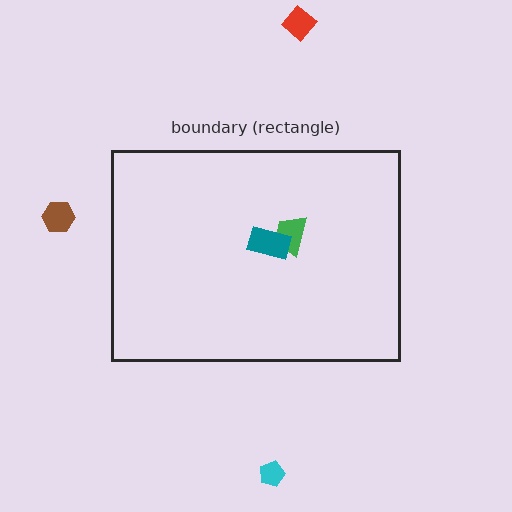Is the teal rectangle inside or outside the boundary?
Inside.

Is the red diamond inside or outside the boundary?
Outside.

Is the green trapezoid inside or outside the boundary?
Inside.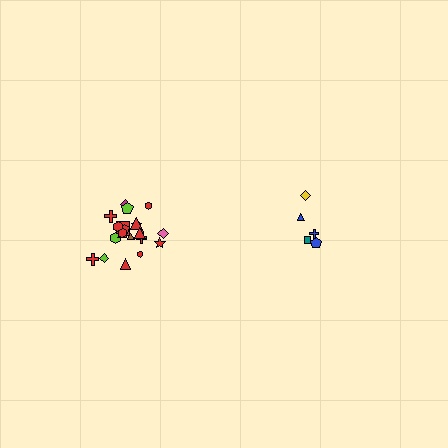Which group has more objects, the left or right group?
The left group.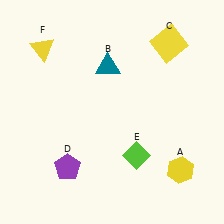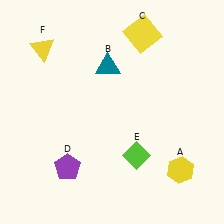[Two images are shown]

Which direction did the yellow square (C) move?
The yellow square (C) moved left.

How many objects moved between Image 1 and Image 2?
1 object moved between the two images.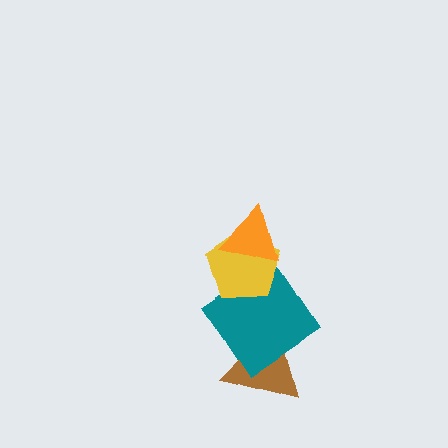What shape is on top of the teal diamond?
The yellow pentagon is on top of the teal diamond.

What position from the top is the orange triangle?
The orange triangle is 1st from the top.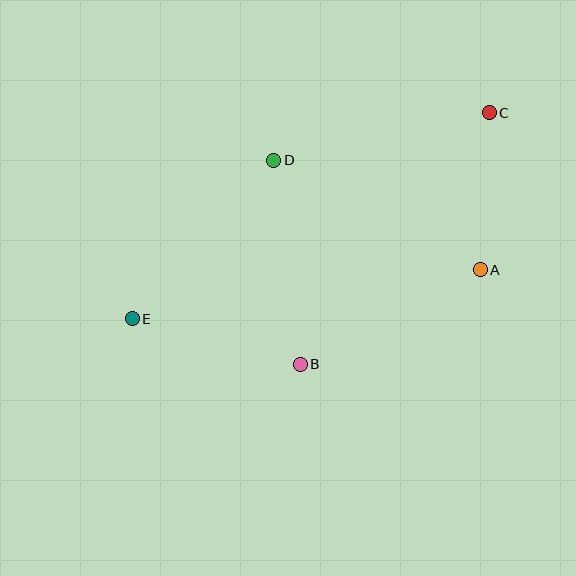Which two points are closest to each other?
Points A and C are closest to each other.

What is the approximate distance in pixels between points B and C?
The distance between B and C is approximately 314 pixels.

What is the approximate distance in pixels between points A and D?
The distance between A and D is approximately 234 pixels.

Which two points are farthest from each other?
Points C and E are farthest from each other.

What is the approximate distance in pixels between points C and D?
The distance between C and D is approximately 220 pixels.